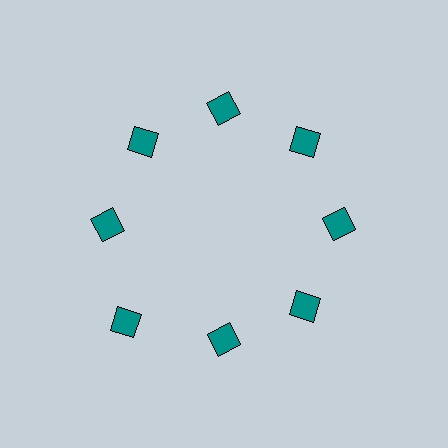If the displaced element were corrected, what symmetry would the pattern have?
It would have 8-fold rotational symmetry — the pattern would map onto itself every 45 degrees.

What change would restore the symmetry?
The symmetry would be restored by moving it inward, back onto the ring so that all 8 squares sit at equal angles and equal distance from the center.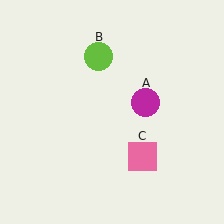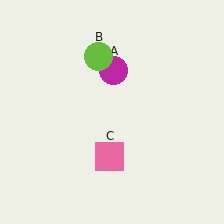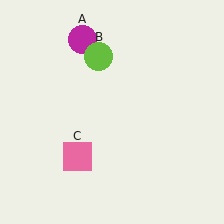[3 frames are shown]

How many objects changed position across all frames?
2 objects changed position: magenta circle (object A), pink square (object C).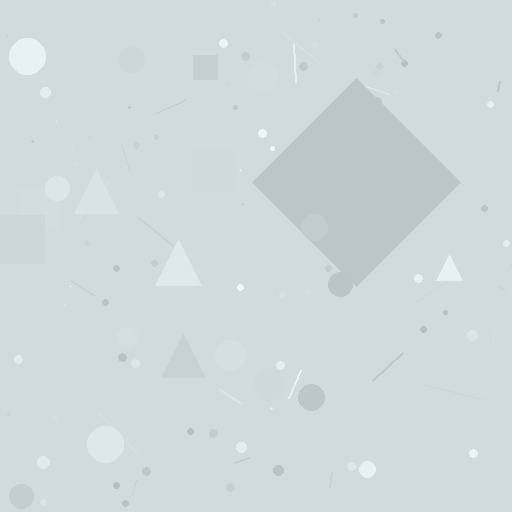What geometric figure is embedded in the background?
A diamond is embedded in the background.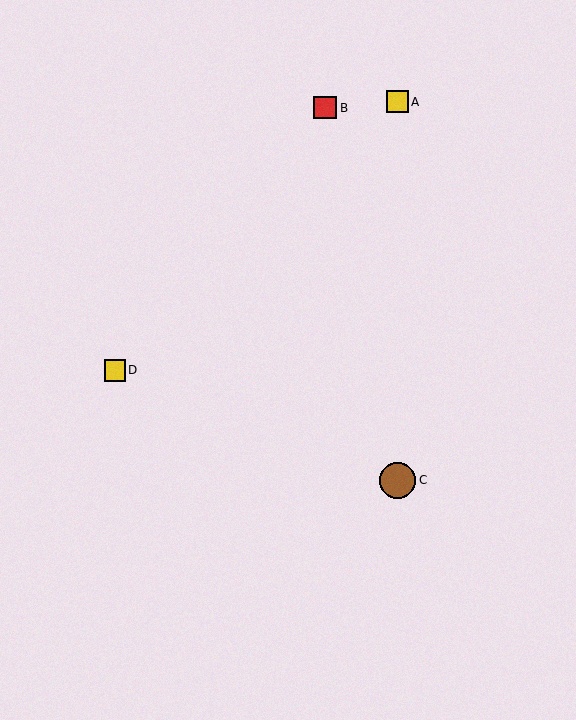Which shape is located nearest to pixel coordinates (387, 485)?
The brown circle (labeled C) at (398, 480) is nearest to that location.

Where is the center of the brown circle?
The center of the brown circle is at (398, 480).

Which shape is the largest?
The brown circle (labeled C) is the largest.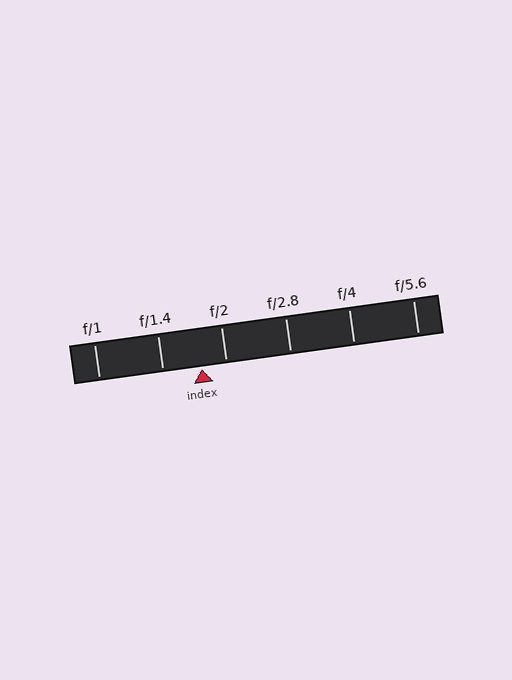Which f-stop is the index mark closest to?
The index mark is closest to f/2.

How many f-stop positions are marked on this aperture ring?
There are 6 f-stop positions marked.